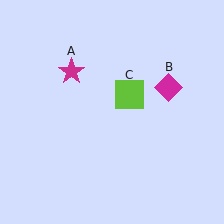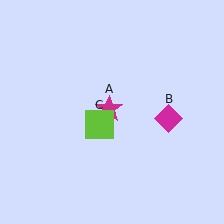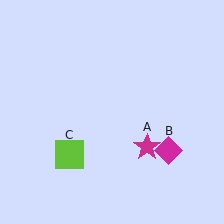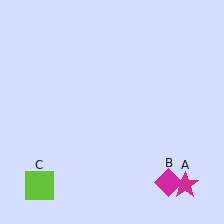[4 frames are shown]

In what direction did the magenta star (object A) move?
The magenta star (object A) moved down and to the right.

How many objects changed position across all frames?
3 objects changed position: magenta star (object A), magenta diamond (object B), lime square (object C).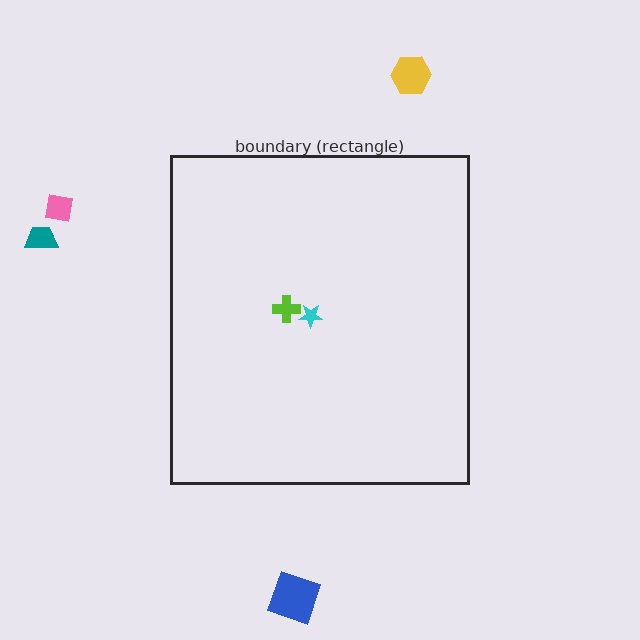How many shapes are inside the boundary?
2 inside, 4 outside.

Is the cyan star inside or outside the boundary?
Inside.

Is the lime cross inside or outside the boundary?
Inside.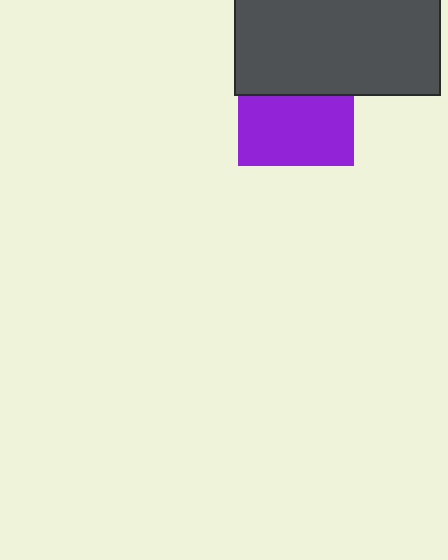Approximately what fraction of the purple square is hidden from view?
Roughly 39% of the purple square is hidden behind the dark gray rectangle.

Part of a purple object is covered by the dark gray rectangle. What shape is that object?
It is a square.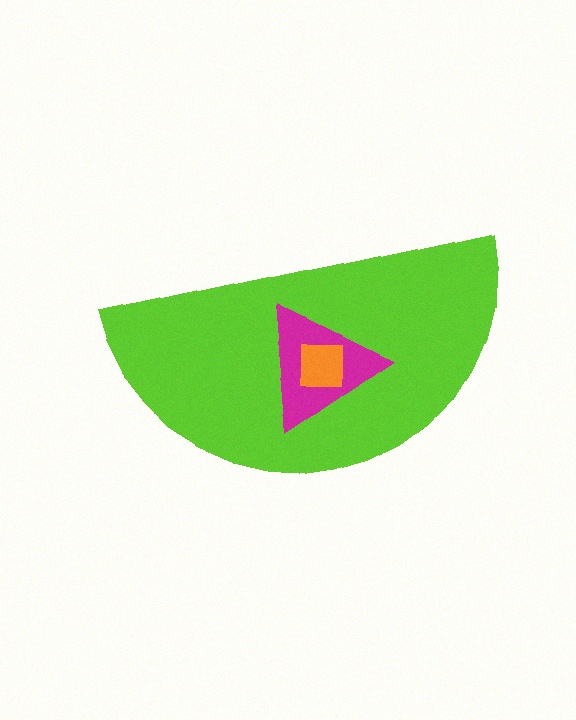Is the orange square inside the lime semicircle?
Yes.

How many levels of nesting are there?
3.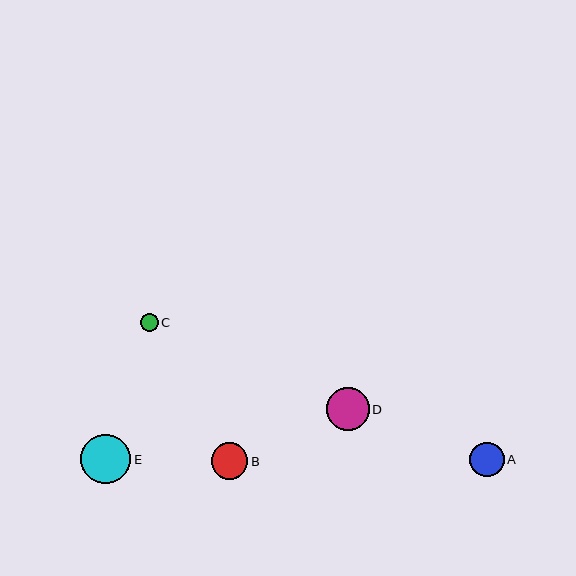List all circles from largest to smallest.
From largest to smallest: E, D, B, A, C.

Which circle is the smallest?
Circle C is the smallest with a size of approximately 18 pixels.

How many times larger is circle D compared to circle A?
Circle D is approximately 1.2 times the size of circle A.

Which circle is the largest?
Circle E is the largest with a size of approximately 50 pixels.